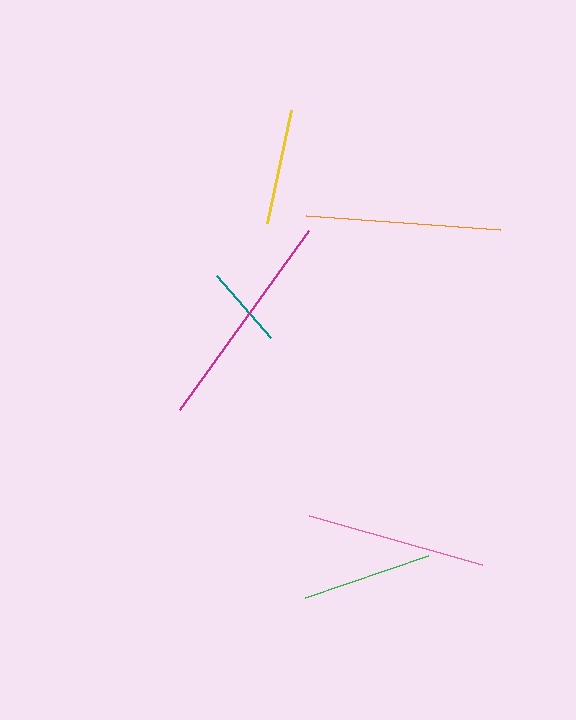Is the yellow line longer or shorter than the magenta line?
The magenta line is longer than the yellow line.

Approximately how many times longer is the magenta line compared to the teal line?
The magenta line is approximately 2.7 times the length of the teal line.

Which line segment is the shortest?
The teal line is the shortest at approximately 82 pixels.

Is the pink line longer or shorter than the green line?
The pink line is longer than the green line.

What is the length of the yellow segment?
The yellow segment is approximately 115 pixels long.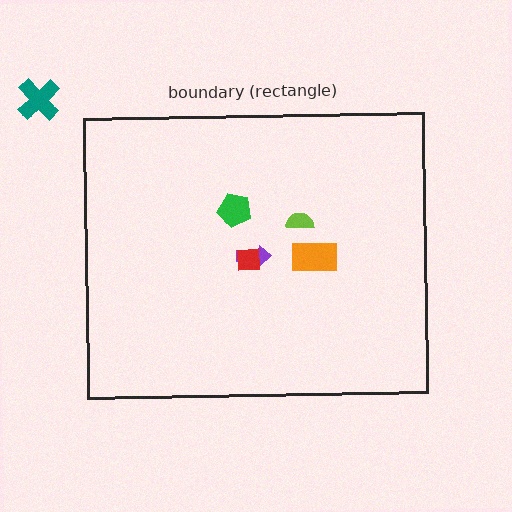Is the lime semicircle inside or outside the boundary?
Inside.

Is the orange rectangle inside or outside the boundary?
Inside.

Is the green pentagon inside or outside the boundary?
Inside.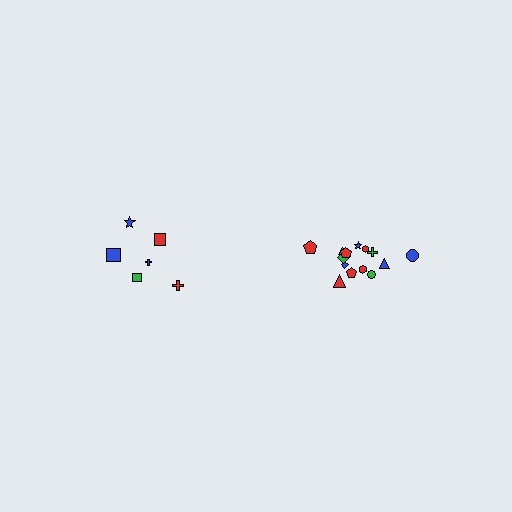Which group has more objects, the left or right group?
The right group.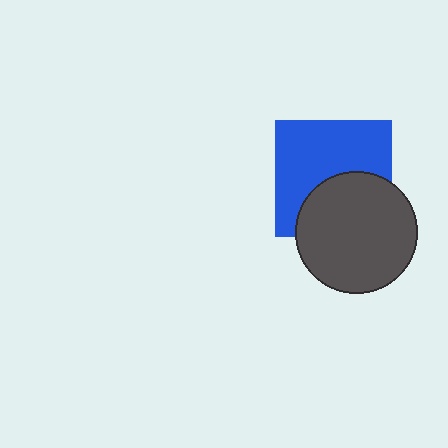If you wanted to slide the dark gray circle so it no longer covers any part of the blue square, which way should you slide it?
Slide it down — that is the most direct way to separate the two shapes.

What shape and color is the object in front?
The object in front is a dark gray circle.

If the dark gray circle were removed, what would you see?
You would see the complete blue square.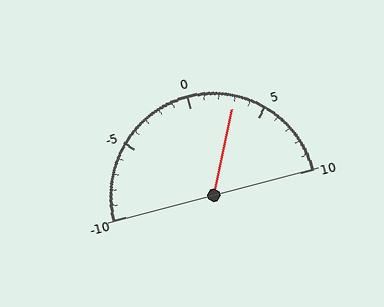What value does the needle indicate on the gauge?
The needle indicates approximately 3.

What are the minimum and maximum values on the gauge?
The gauge ranges from -10 to 10.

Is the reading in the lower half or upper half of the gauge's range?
The reading is in the upper half of the range (-10 to 10).